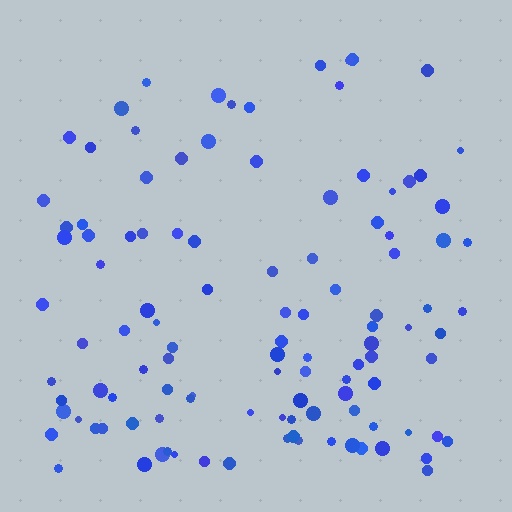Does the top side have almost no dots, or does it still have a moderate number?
Still a moderate number, just noticeably fewer than the bottom.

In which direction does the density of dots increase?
From top to bottom, with the bottom side densest.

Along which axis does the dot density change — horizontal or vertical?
Vertical.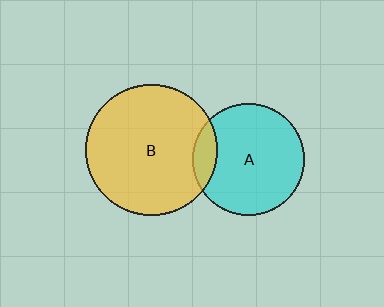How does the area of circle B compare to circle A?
Approximately 1.4 times.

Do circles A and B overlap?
Yes.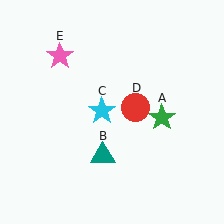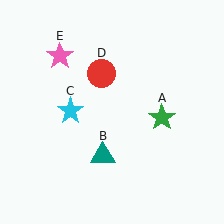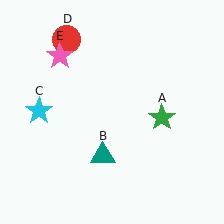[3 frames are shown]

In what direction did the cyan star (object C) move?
The cyan star (object C) moved left.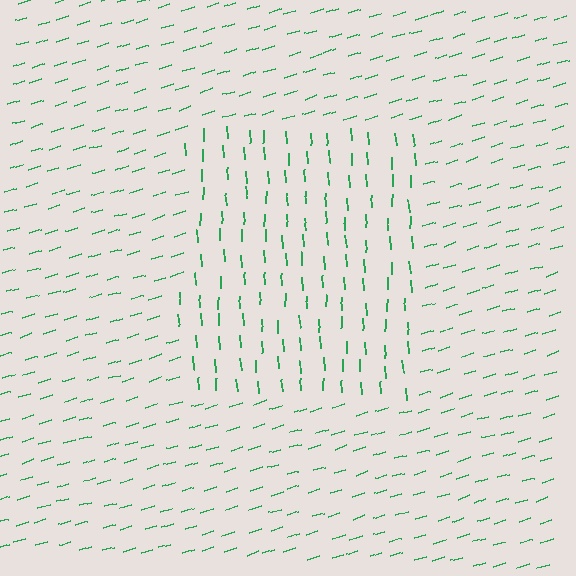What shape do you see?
I see a rectangle.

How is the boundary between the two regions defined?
The boundary is defined purely by a change in line orientation (approximately 76 degrees difference). All lines are the same color and thickness.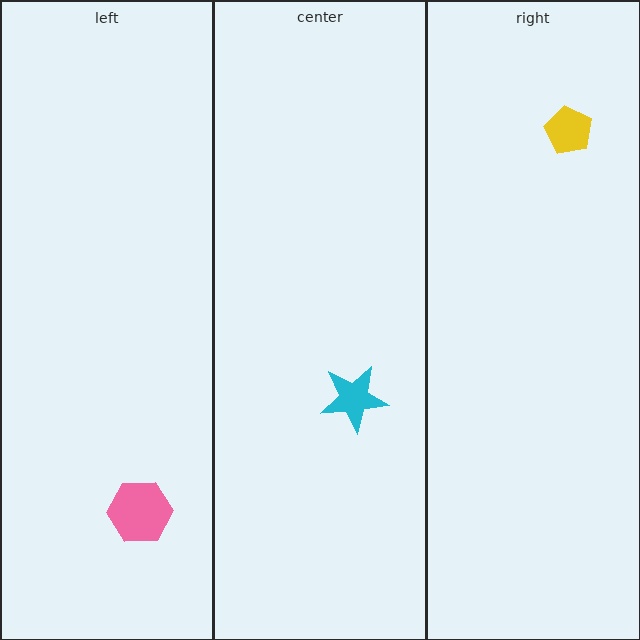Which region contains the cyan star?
The center region.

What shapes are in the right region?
The yellow pentagon.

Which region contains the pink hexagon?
The left region.